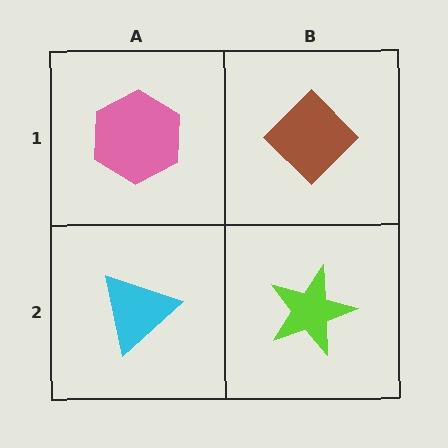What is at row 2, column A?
A cyan triangle.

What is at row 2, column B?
A lime star.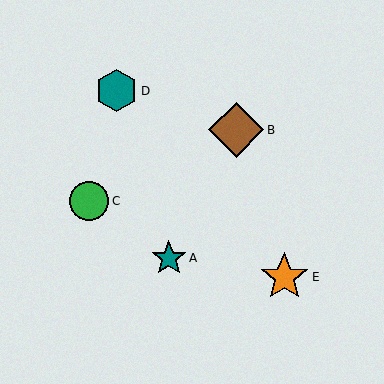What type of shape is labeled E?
Shape E is an orange star.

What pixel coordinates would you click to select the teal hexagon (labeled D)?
Click at (116, 91) to select the teal hexagon D.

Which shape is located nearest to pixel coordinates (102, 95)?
The teal hexagon (labeled D) at (116, 91) is nearest to that location.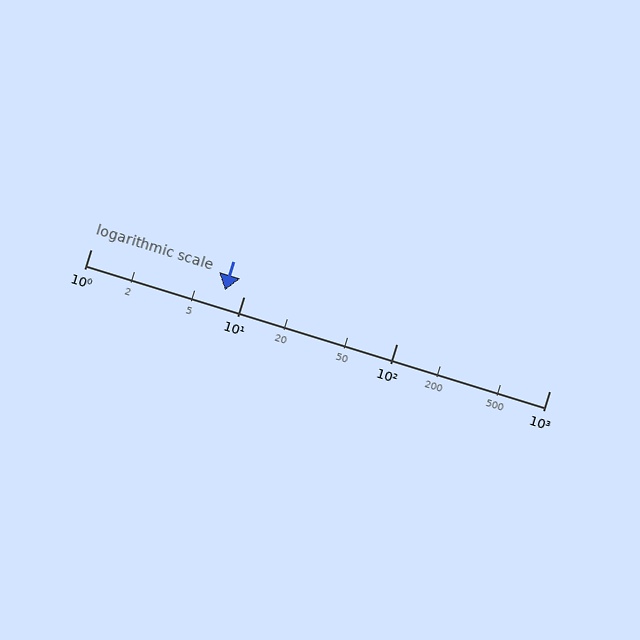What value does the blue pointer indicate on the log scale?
The pointer indicates approximately 7.5.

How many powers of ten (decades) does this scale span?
The scale spans 3 decades, from 1 to 1000.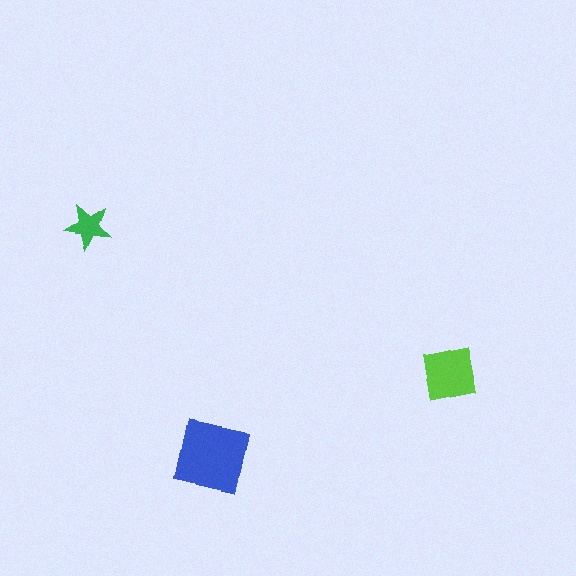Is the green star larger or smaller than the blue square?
Smaller.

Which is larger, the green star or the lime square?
The lime square.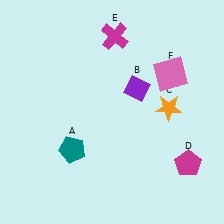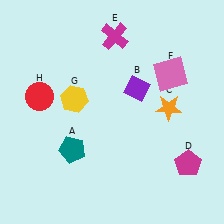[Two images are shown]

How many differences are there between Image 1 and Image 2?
There are 2 differences between the two images.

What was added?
A yellow hexagon (G), a red circle (H) were added in Image 2.